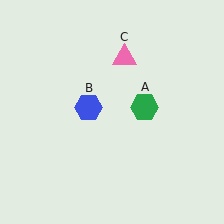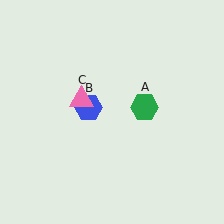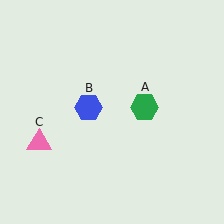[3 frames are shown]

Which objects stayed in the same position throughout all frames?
Green hexagon (object A) and blue hexagon (object B) remained stationary.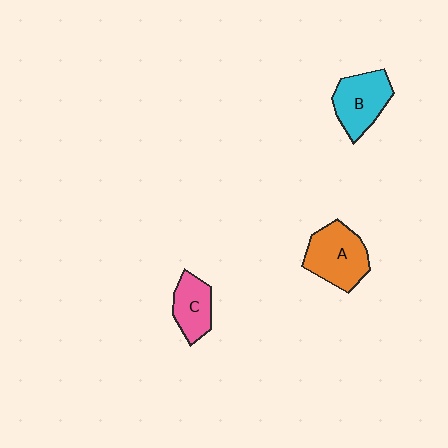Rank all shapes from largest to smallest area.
From largest to smallest: A (orange), B (cyan), C (pink).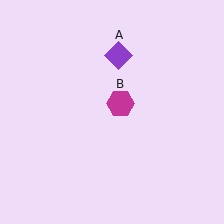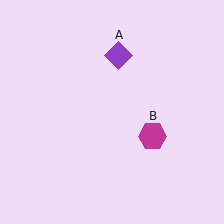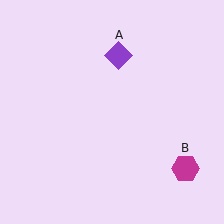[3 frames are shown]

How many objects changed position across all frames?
1 object changed position: magenta hexagon (object B).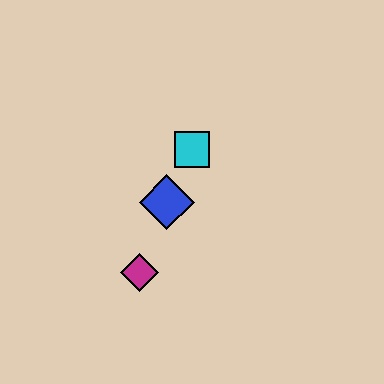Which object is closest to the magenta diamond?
The blue diamond is closest to the magenta diamond.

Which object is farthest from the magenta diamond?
The cyan square is farthest from the magenta diamond.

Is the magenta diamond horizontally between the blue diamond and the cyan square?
No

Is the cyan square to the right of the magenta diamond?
Yes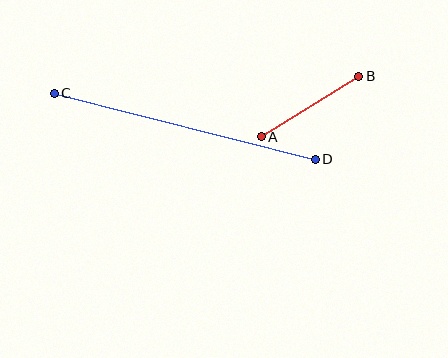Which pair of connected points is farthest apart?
Points C and D are farthest apart.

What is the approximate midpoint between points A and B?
The midpoint is at approximately (310, 106) pixels.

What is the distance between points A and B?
The distance is approximately 115 pixels.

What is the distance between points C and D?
The distance is approximately 269 pixels.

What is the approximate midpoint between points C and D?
The midpoint is at approximately (185, 126) pixels.